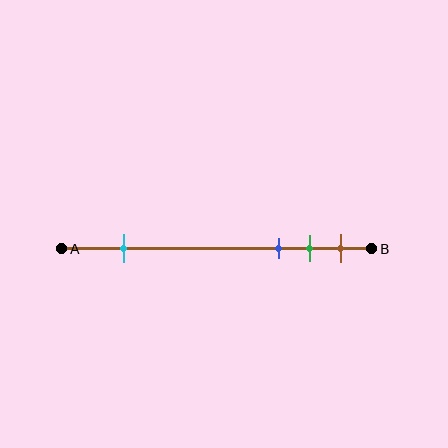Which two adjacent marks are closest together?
The green and brown marks are the closest adjacent pair.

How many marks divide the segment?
There are 4 marks dividing the segment.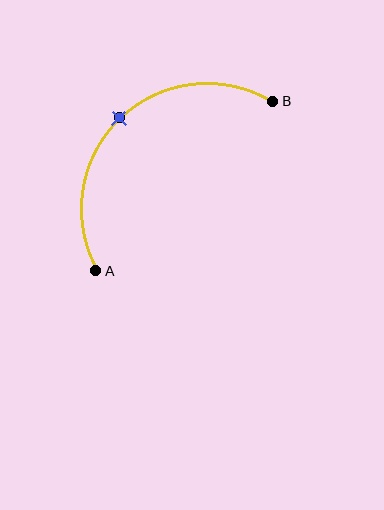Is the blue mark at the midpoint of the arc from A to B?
Yes. The blue mark lies on the arc at equal arc-length from both A and B — it is the arc midpoint.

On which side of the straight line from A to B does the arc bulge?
The arc bulges above and to the left of the straight line connecting A and B.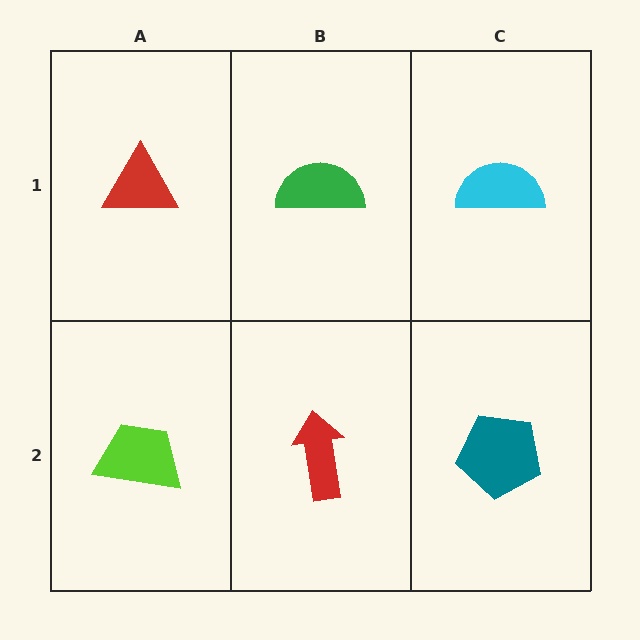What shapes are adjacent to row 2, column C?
A cyan semicircle (row 1, column C), a red arrow (row 2, column B).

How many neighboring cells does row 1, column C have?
2.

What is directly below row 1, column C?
A teal pentagon.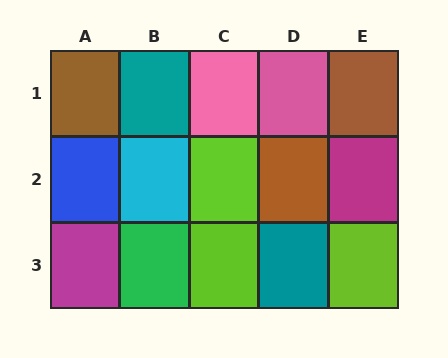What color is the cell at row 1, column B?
Teal.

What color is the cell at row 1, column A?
Brown.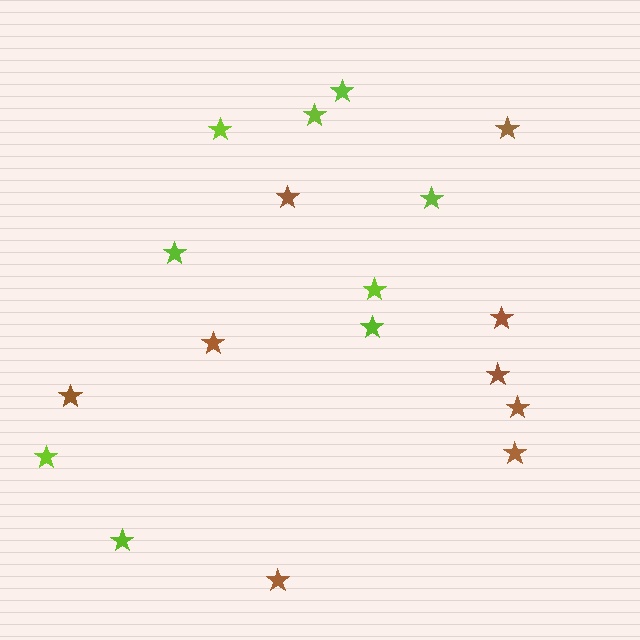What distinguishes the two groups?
There are 2 groups: one group of lime stars (9) and one group of brown stars (9).